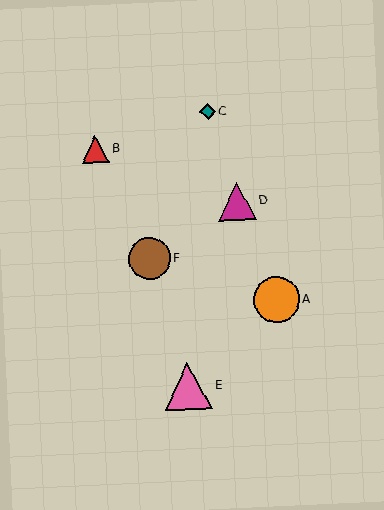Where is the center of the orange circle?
The center of the orange circle is at (277, 300).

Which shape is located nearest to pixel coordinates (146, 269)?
The brown circle (labeled F) at (149, 259) is nearest to that location.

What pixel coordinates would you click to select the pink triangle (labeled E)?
Click at (188, 387) to select the pink triangle E.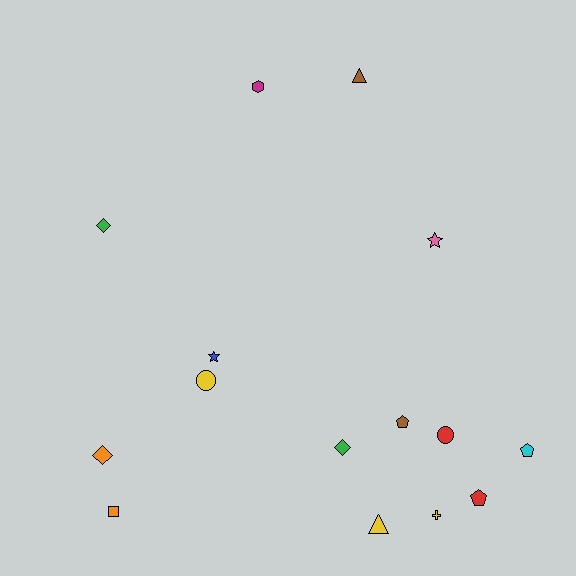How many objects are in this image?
There are 15 objects.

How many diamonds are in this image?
There are 3 diamonds.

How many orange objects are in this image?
There are 2 orange objects.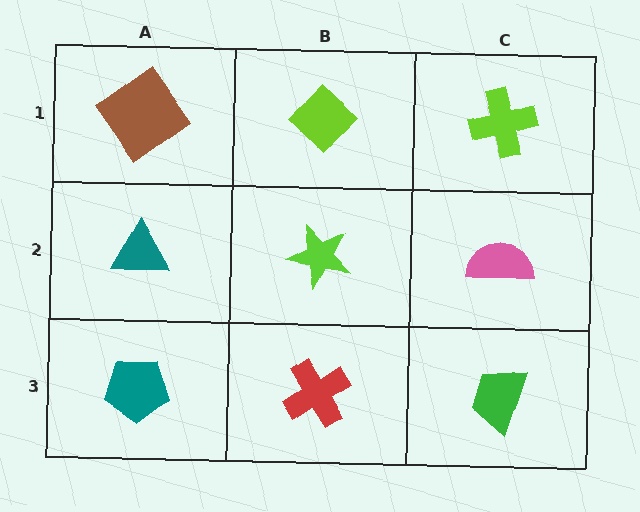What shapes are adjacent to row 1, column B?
A lime star (row 2, column B), a brown diamond (row 1, column A), a lime cross (row 1, column C).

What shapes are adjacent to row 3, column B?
A lime star (row 2, column B), a teal pentagon (row 3, column A), a green trapezoid (row 3, column C).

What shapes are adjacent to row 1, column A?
A teal triangle (row 2, column A), a lime diamond (row 1, column B).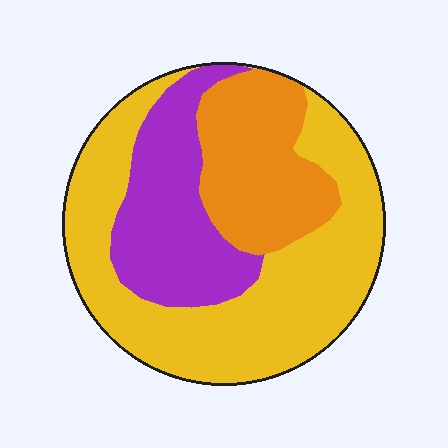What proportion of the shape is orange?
Orange covers about 25% of the shape.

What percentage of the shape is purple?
Purple takes up about one quarter (1/4) of the shape.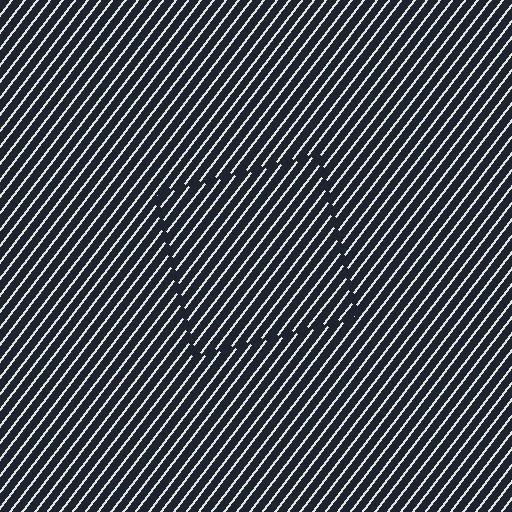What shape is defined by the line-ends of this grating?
An illusory square. The interior of the shape contains the same grating, shifted by half a period — the contour is defined by the phase discontinuity where line-ends from the inner and outer gratings abut.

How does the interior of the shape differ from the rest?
The interior of the shape contains the same grating, shifted by half a period — the contour is defined by the phase discontinuity where line-ends from the inner and outer gratings abut.